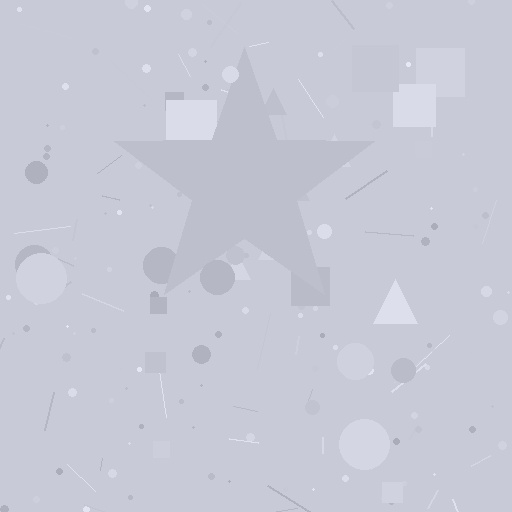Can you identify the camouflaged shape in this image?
The camouflaged shape is a star.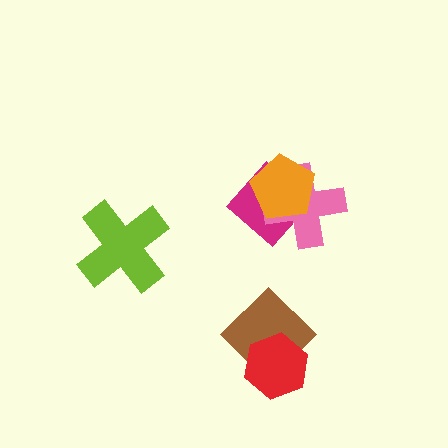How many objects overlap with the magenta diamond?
2 objects overlap with the magenta diamond.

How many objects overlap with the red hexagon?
1 object overlaps with the red hexagon.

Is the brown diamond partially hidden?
Yes, it is partially covered by another shape.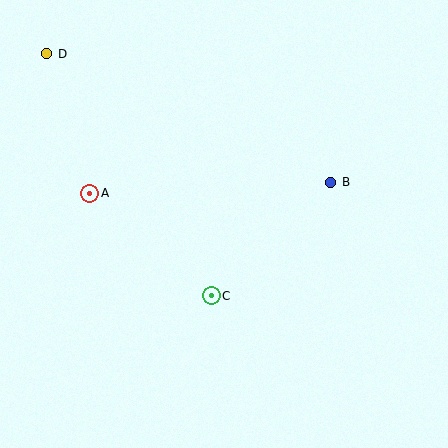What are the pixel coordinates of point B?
Point B is at (331, 182).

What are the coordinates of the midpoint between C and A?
The midpoint between C and A is at (151, 245).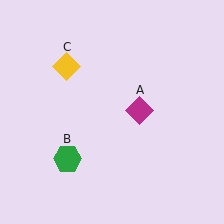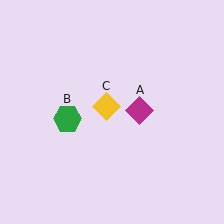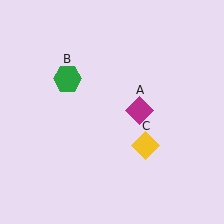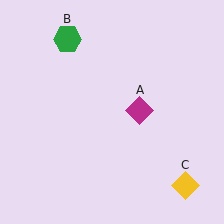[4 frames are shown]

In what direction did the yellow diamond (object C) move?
The yellow diamond (object C) moved down and to the right.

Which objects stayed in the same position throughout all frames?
Magenta diamond (object A) remained stationary.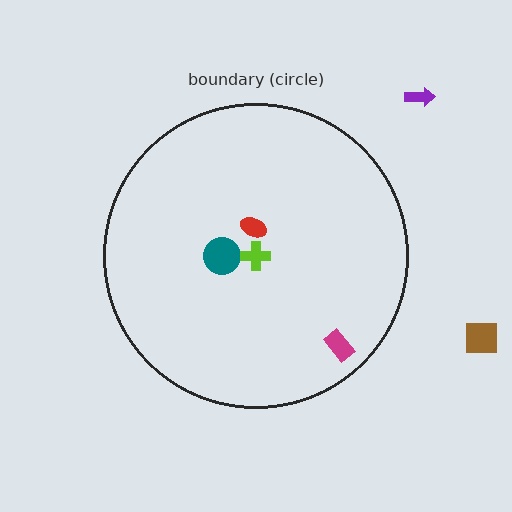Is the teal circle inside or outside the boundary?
Inside.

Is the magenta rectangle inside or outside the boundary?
Inside.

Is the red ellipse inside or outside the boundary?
Inside.